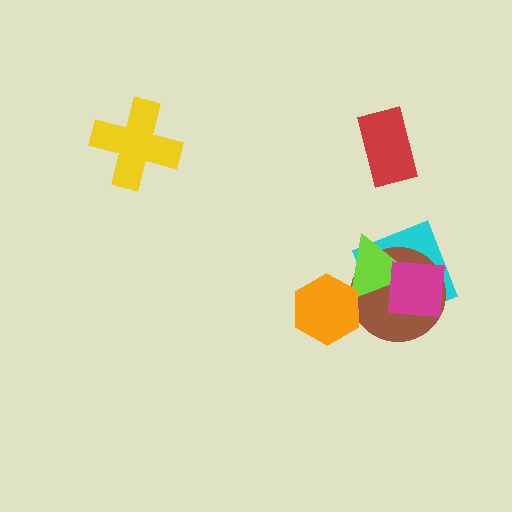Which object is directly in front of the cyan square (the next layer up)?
The brown circle is directly in front of the cyan square.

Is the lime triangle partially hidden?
Yes, it is partially covered by another shape.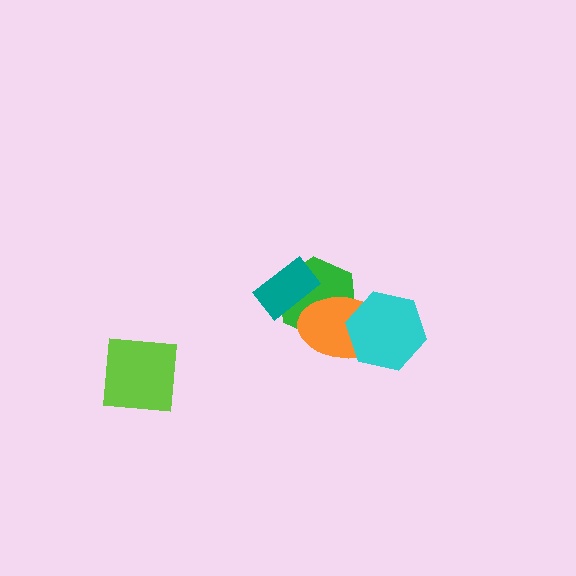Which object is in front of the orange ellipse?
The cyan hexagon is in front of the orange ellipse.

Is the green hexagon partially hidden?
Yes, it is partially covered by another shape.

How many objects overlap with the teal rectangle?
1 object overlaps with the teal rectangle.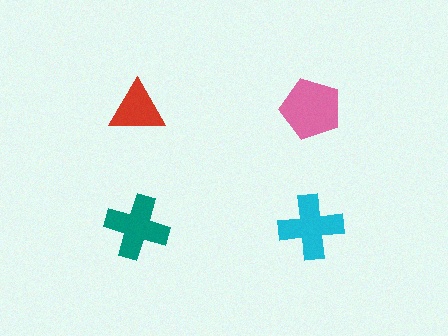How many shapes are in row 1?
2 shapes.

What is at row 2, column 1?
A teal cross.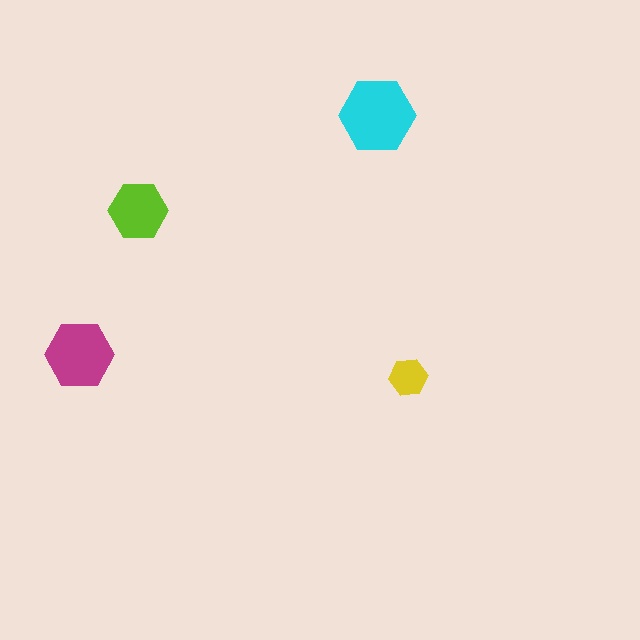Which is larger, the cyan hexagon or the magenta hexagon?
The cyan one.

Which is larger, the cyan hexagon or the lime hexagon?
The cyan one.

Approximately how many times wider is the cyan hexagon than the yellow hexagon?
About 2 times wider.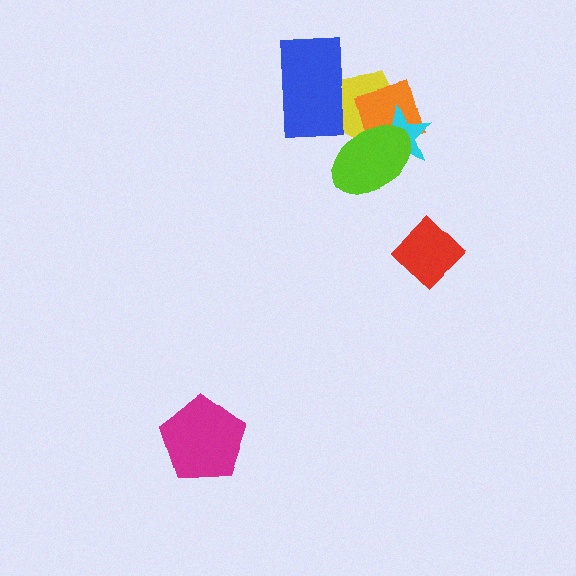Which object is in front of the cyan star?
The lime ellipse is in front of the cyan star.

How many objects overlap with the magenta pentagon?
0 objects overlap with the magenta pentagon.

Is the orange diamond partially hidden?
Yes, it is partially covered by another shape.